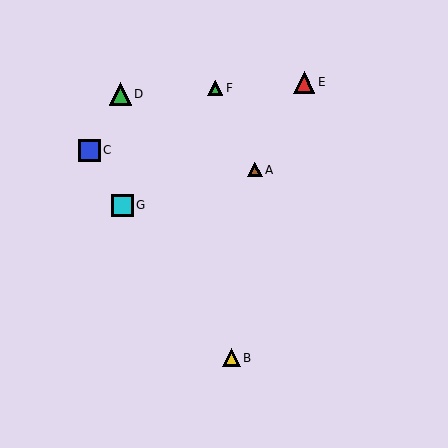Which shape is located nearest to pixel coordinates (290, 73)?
The red triangle (labeled E) at (304, 82) is nearest to that location.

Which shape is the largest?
The green triangle (labeled D) is the largest.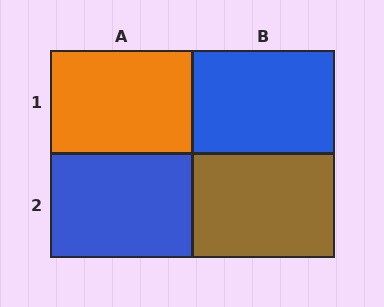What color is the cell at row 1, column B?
Blue.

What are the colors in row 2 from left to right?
Blue, brown.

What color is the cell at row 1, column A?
Orange.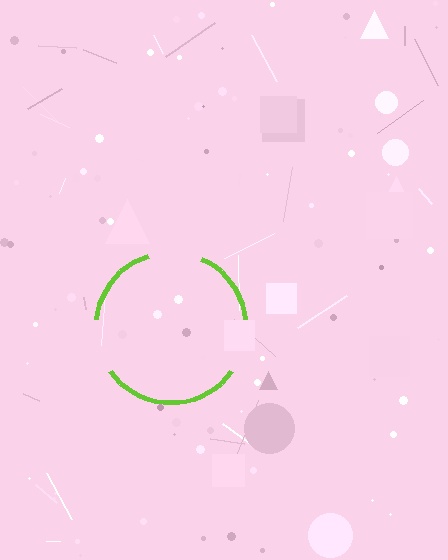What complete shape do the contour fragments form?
The contour fragments form a circle.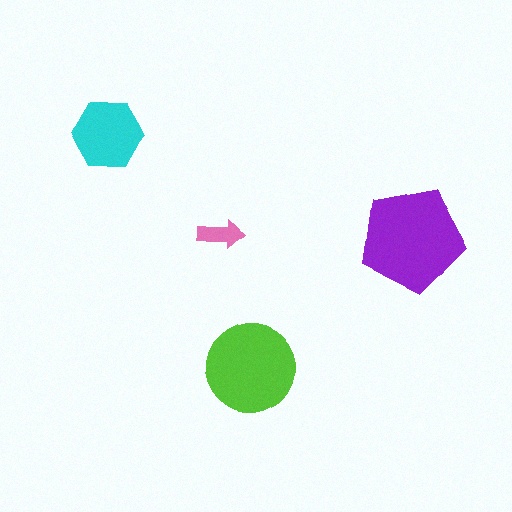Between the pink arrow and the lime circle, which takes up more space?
The lime circle.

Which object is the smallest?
The pink arrow.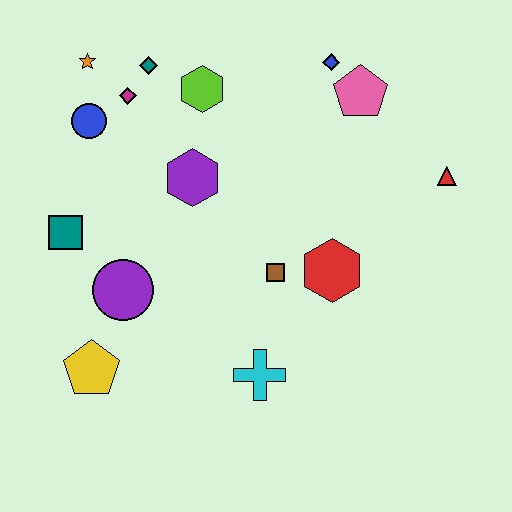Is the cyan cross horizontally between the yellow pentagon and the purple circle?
No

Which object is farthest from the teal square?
The red triangle is farthest from the teal square.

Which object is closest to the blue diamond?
The pink pentagon is closest to the blue diamond.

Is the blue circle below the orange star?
Yes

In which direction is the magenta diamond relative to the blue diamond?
The magenta diamond is to the left of the blue diamond.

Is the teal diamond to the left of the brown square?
Yes